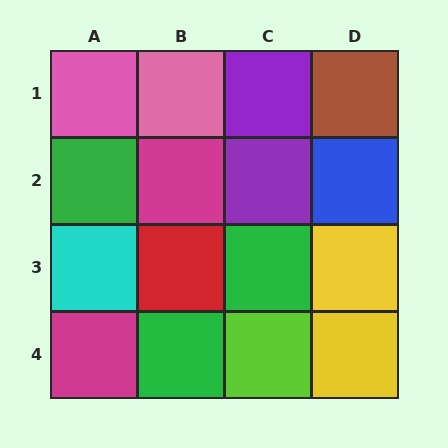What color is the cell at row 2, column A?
Green.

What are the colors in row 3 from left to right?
Cyan, red, green, yellow.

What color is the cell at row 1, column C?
Purple.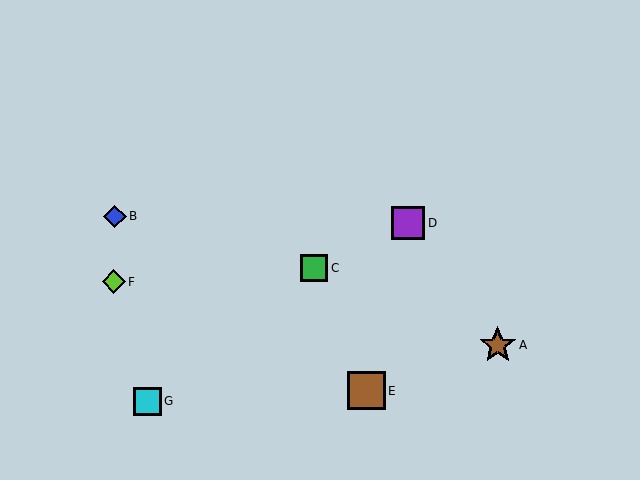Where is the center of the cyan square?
The center of the cyan square is at (147, 401).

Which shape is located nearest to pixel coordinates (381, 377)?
The brown square (labeled E) at (366, 391) is nearest to that location.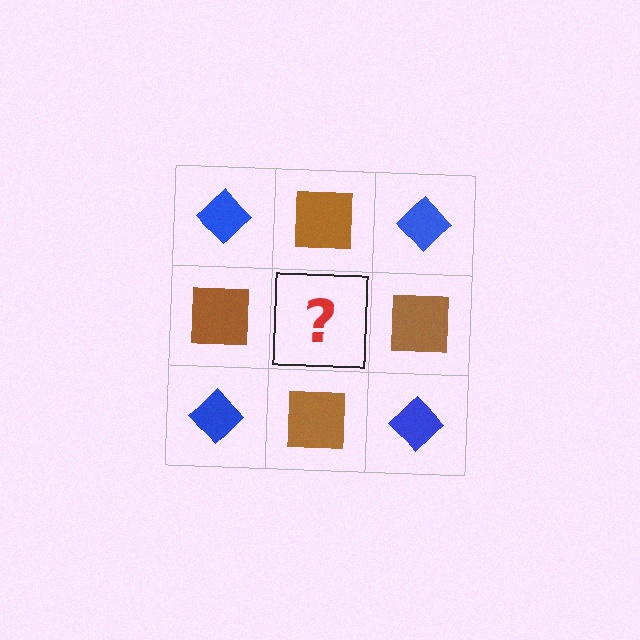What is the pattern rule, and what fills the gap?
The rule is that it alternates blue diamond and brown square in a checkerboard pattern. The gap should be filled with a blue diamond.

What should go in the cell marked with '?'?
The missing cell should contain a blue diamond.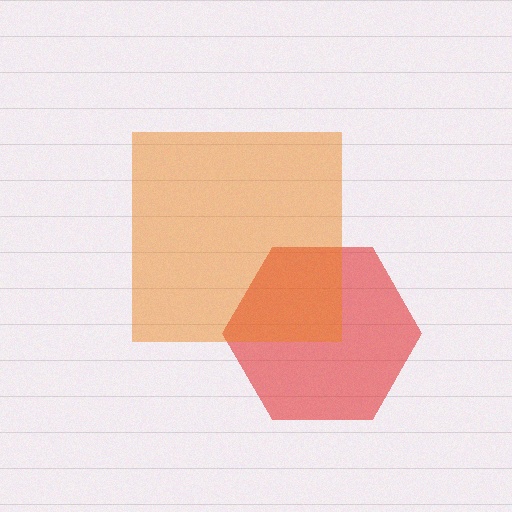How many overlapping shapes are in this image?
There are 2 overlapping shapes in the image.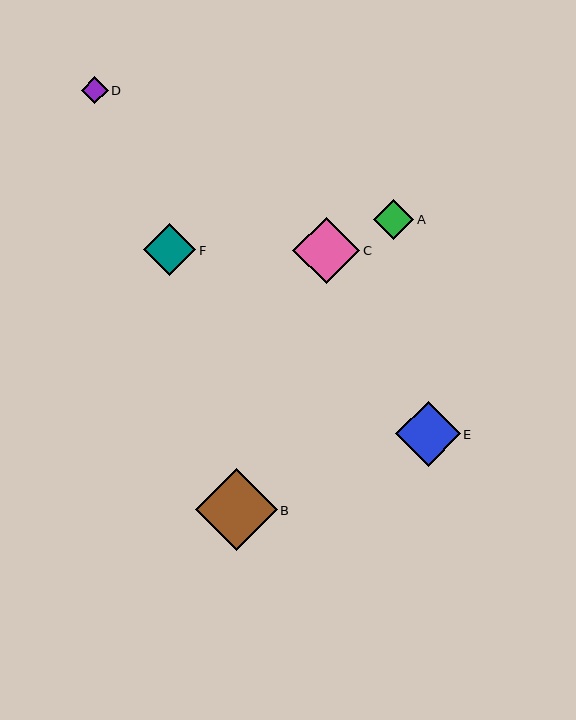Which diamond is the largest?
Diamond B is the largest with a size of approximately 82 pixels.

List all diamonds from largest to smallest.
From largest to smallest: B, C, E, F, A, D.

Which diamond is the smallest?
Diamond D is the smallest with a size of approximately 27 pixels.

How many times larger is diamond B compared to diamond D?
Diamond B is approximately 3.1 times the size of diamond D.